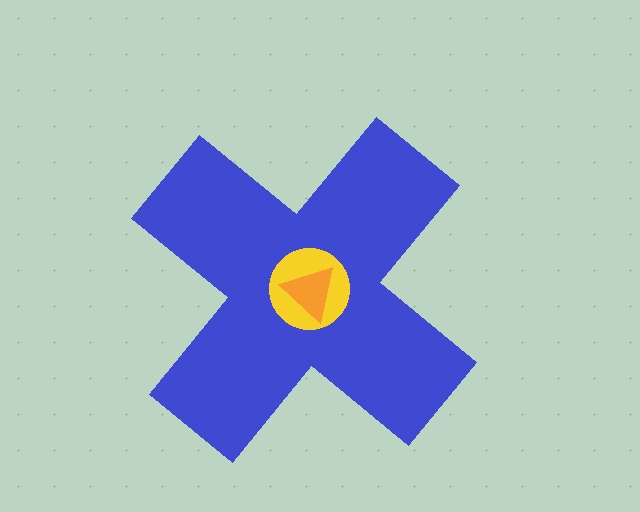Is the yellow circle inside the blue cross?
Yes.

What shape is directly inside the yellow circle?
The orange triangle.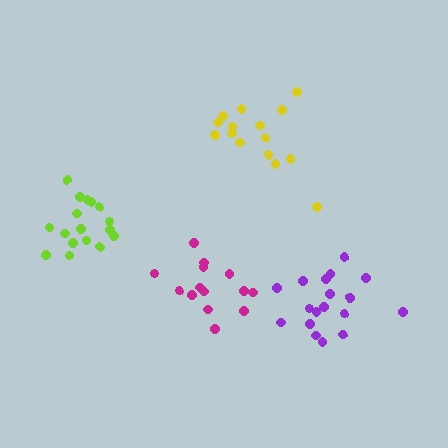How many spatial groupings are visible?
There are 4 spatial groupings.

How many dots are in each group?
Group 1: 15 dots, Group 2: 17 dots, Group 3: 18 dots, Group 4: 14 dots (64 total).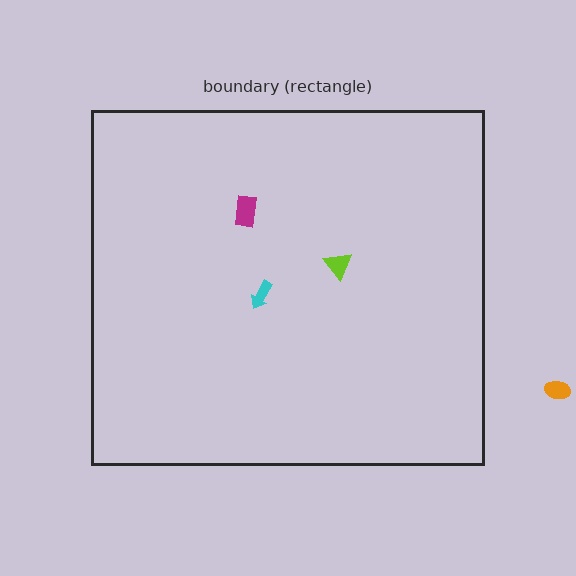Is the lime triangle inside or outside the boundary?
Inside.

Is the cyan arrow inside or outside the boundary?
Inside.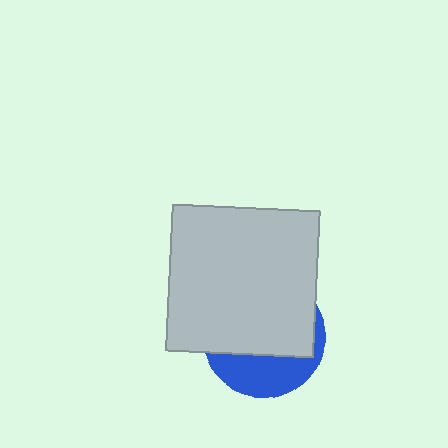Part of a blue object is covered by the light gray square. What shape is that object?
It is a circle.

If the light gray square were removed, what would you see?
You would see the complete blue circle.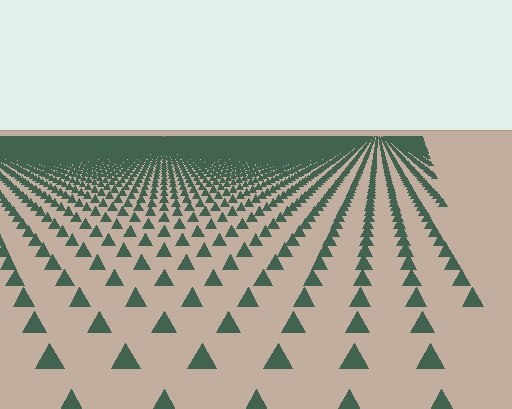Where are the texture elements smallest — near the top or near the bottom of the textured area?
Near the top.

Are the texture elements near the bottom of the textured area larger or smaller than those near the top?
Larger. Near the bottom, elements are closer to the viewer and appear at a bigger on-screen size.